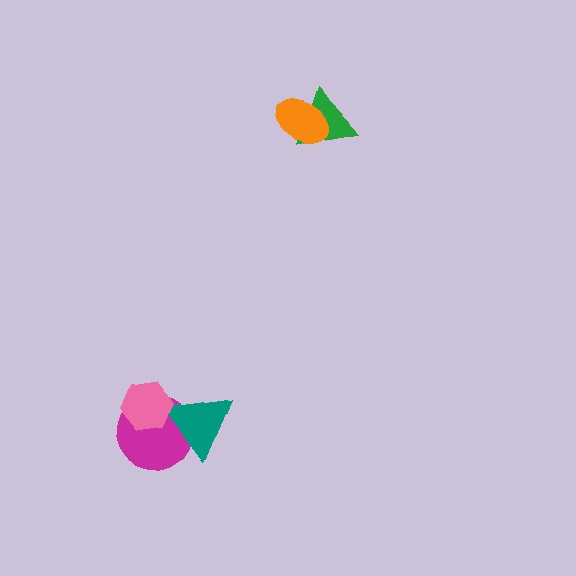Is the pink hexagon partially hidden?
No, no other shape covers it.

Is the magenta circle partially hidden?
Yes, it is partially covered by another shape.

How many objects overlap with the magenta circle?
2 objects overlap with the magenta circle.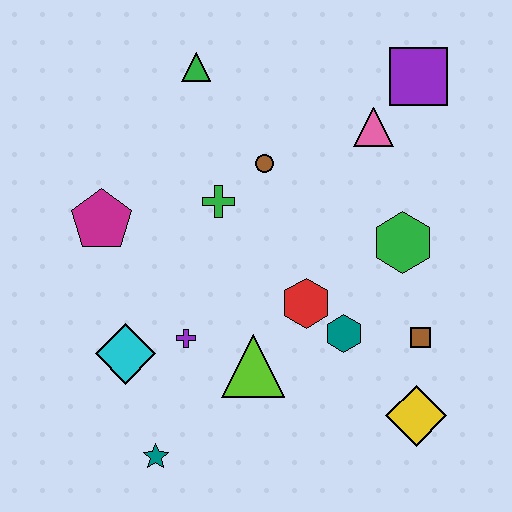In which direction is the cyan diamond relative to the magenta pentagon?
The cyan diamond is below the magenta pentagon.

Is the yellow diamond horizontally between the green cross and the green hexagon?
No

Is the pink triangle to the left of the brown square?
Yes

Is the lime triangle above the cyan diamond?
No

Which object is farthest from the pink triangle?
The teal star is farthest from the pink triangle.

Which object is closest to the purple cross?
The cyan diamond is closest to the purple cross.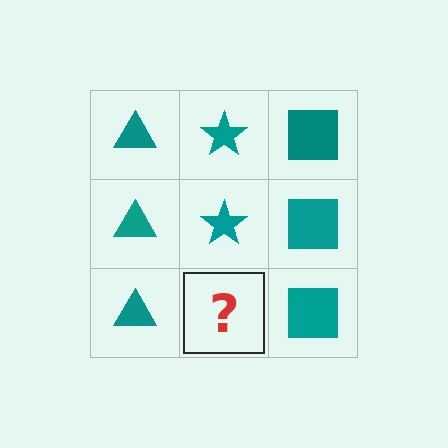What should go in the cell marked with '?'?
The missing cell should contain a teal star.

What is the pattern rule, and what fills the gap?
The rule is that each column has a consistent shape. The gap should be filled with a teal star.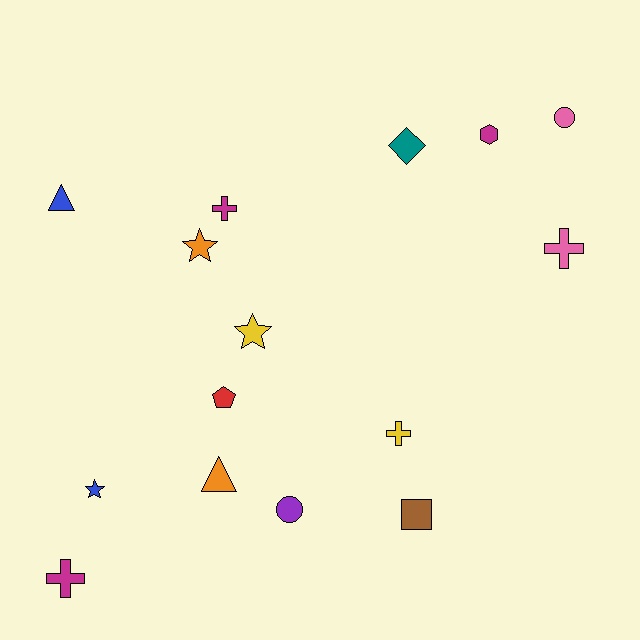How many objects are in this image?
There are 15 objects.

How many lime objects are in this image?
There are no lime objects.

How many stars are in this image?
There are 3 stars.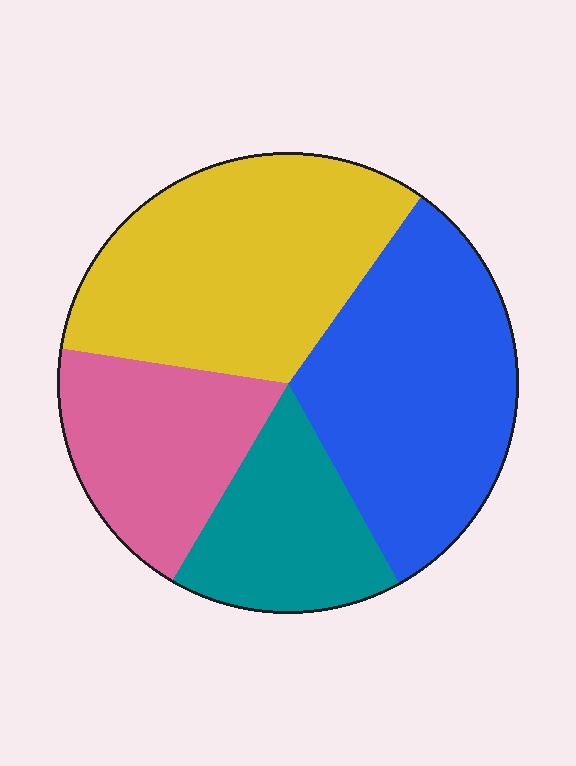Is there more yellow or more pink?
Yellow.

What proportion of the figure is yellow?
Yellow covers 33% of the figure.